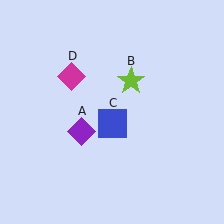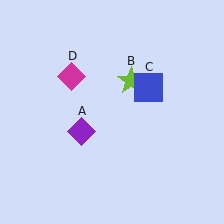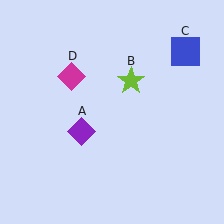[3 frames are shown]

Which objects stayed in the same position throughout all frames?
Purple diamond (object A) and lime star (object B) and magenta diamond (object D) remained stationary.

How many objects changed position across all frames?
1 object changed position: blue square (object C).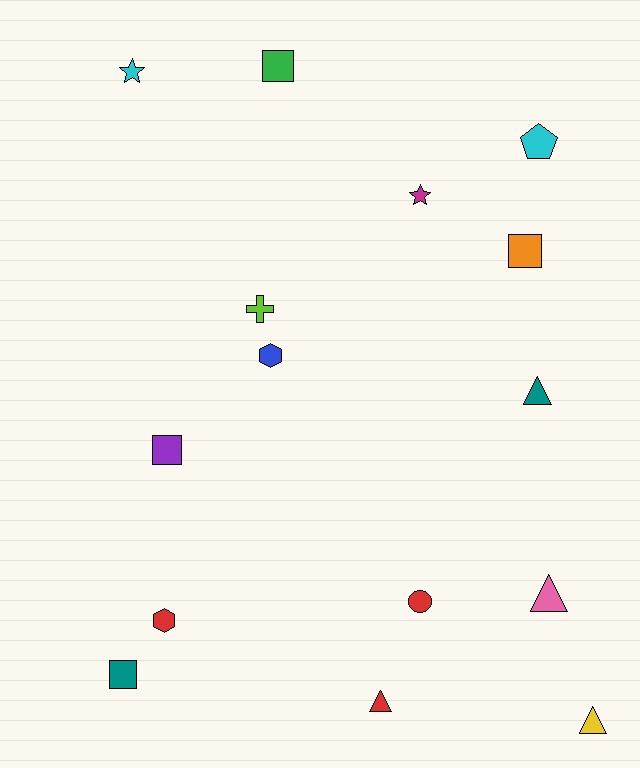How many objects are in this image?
There are 15 objects.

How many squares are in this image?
There are 4 squares.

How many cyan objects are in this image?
There are 2 cyan objects.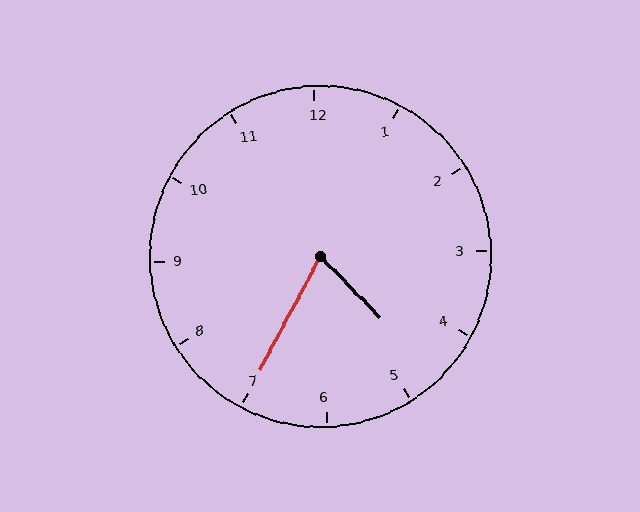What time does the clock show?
4:35.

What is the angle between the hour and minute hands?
Approximately 72 degrees.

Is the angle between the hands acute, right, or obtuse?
It is acute.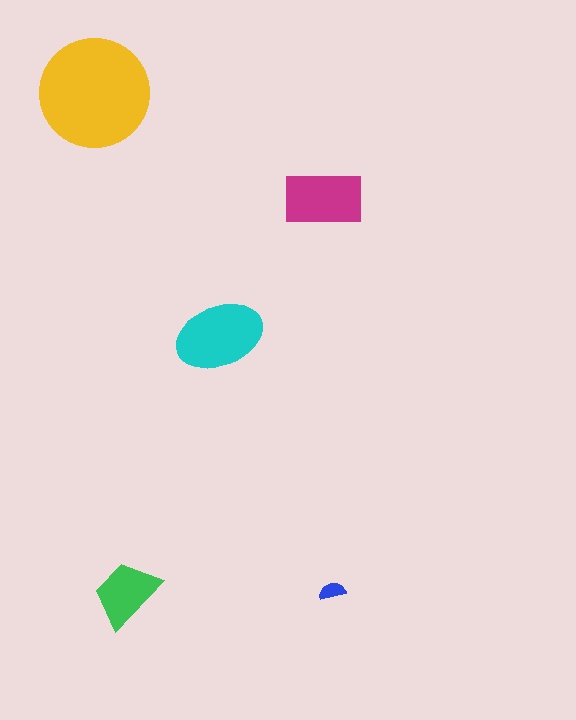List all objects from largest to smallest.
The yellow circle, the cyan ellipse, the magenta rectangle, the green trapezoid, the blue semicircle.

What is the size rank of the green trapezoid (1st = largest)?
4th.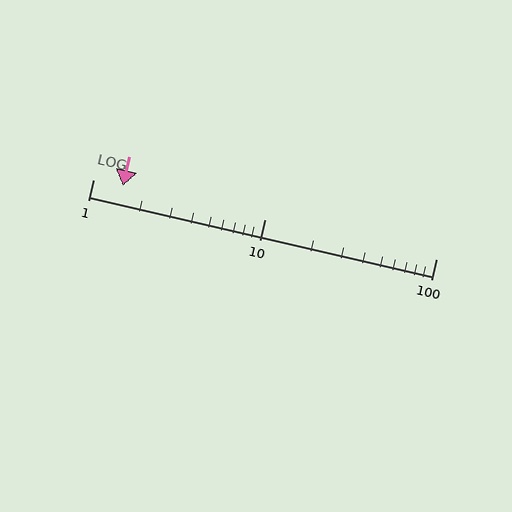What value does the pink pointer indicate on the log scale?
The pointer indicates approximately 1.5.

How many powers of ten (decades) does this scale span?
The scale spans 2 decades, from 1 to 100.